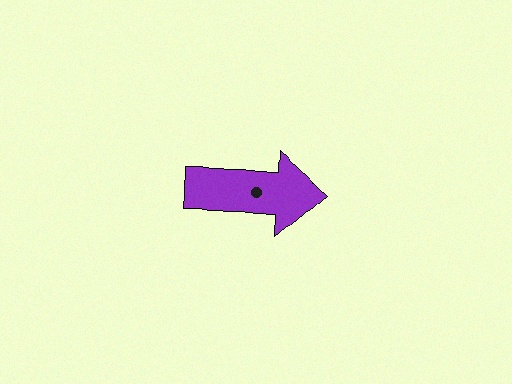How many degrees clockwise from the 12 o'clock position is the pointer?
Approximately 91 degrees.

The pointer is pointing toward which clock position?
Roughly 3 o'clock.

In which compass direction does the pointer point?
East.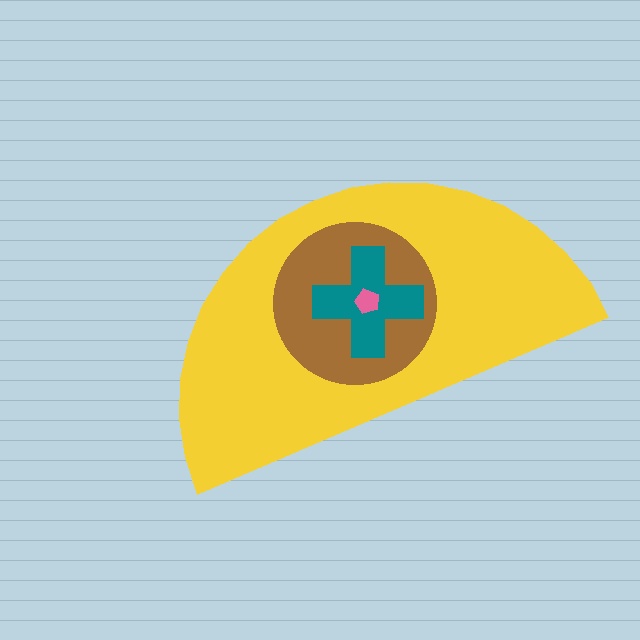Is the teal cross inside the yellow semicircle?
Yes.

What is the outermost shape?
The yellow semicircle.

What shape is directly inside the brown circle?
The teal cross.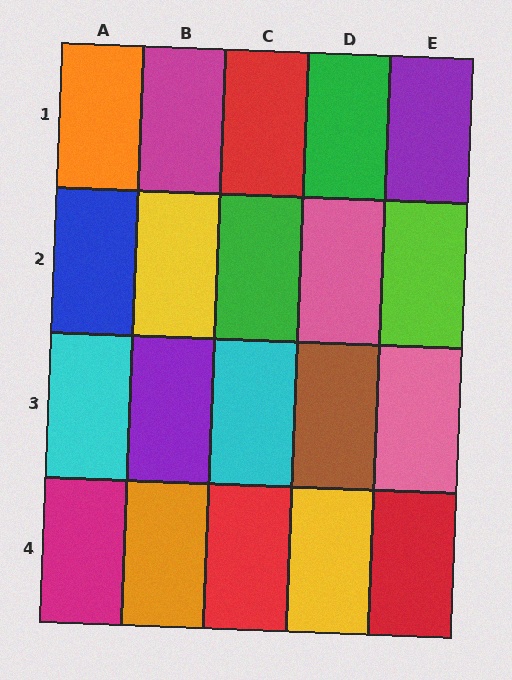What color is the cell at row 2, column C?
Green.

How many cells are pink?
2 cells are pink.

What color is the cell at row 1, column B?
Magenta.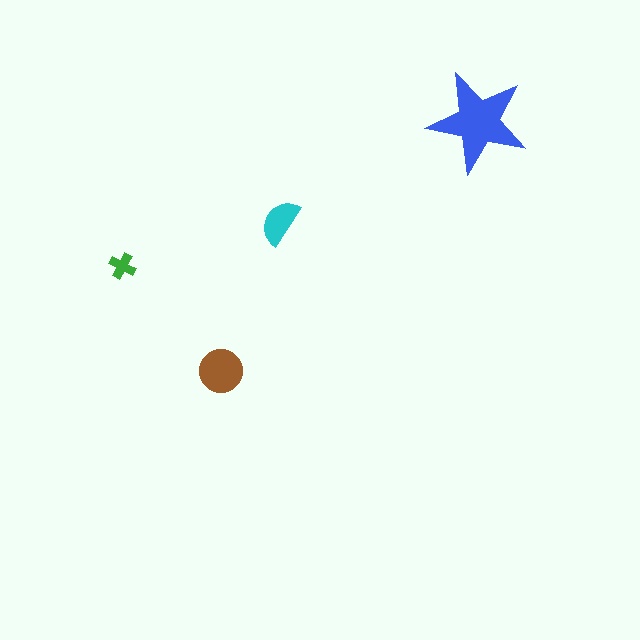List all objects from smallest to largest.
The green cross, the cyan semicircle, the brown circle, the blue star.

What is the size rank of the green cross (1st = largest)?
4th.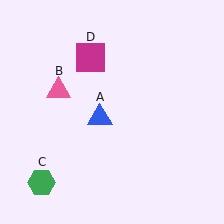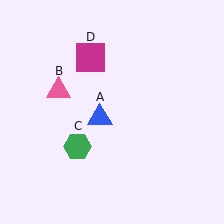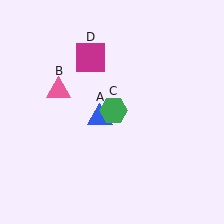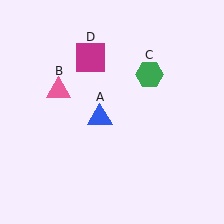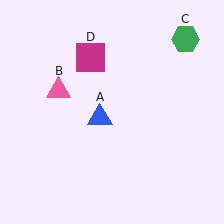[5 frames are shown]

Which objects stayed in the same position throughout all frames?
Blue triangle (object A) and pink triangle (object B) and magenta square (object D) remained stationary.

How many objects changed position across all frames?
1 object changed position: green hexagon (object C).